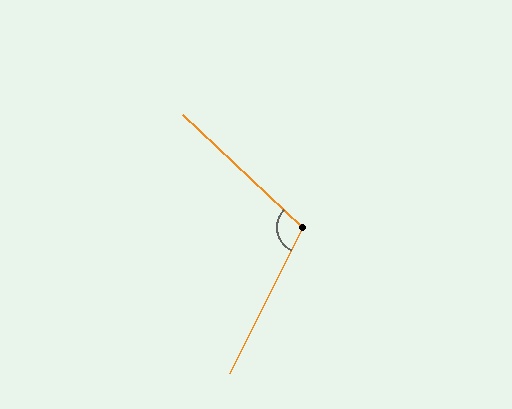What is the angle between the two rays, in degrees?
Approximately 107 degrees.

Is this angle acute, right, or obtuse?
It is obtuse.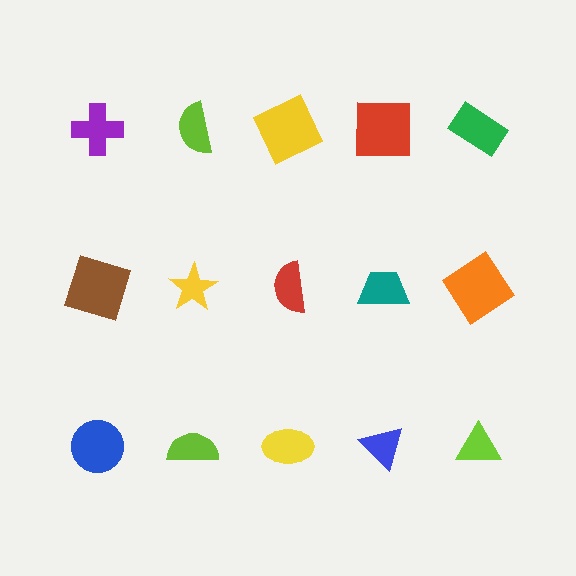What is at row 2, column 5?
An orange diamond.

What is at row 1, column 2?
A lime semicircle.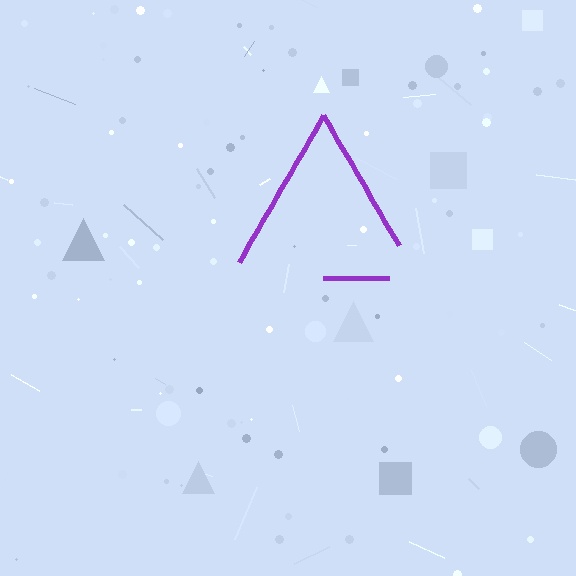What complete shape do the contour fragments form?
The contour fragments form a triangle.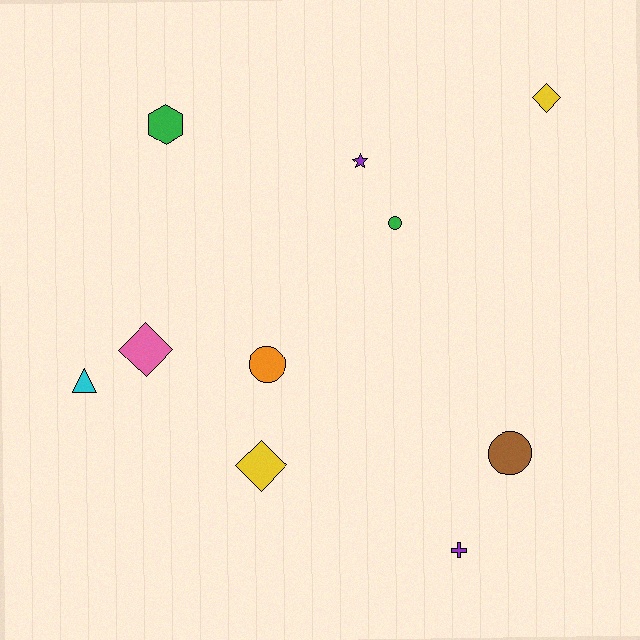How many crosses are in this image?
There is 1 cross.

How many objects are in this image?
There are 10 objects.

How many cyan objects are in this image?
There is 1 cyan object.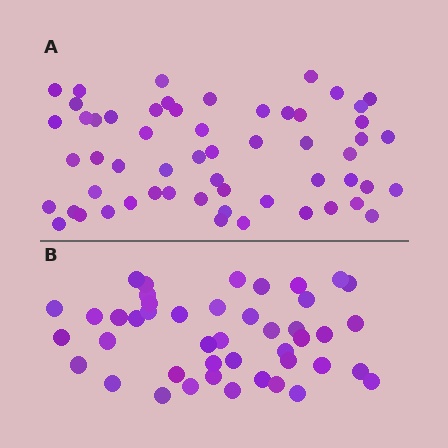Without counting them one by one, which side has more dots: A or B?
Region A (the top region) has more dots.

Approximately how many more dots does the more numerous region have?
Region A has approximately 15 more dots than region B.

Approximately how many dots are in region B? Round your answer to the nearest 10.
About 40 dots. (The exact count is 44, which rounds to 40.)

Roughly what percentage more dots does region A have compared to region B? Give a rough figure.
About 30% more.